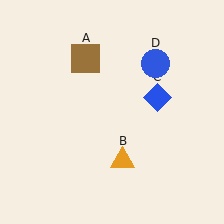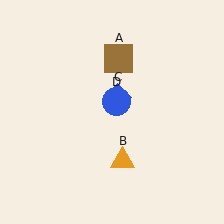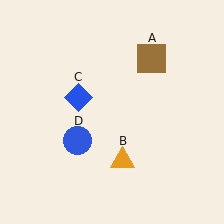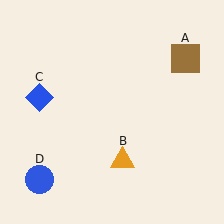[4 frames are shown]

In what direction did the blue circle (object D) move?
The blue circle (object D) moved down and to the left.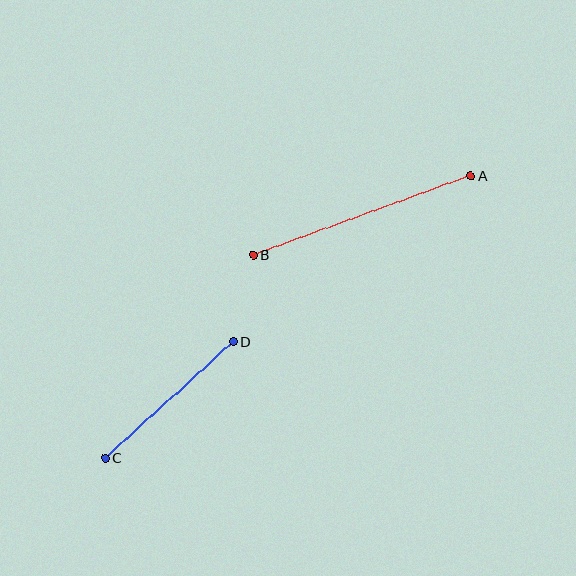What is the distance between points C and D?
The distance is approximately 173 pixels.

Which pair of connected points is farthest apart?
Points A and B are farthest apart.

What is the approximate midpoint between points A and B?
The midpoint is at approximately (362, 215) pixels.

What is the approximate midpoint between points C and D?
The midpoint is at approximately (169, 400) pixels.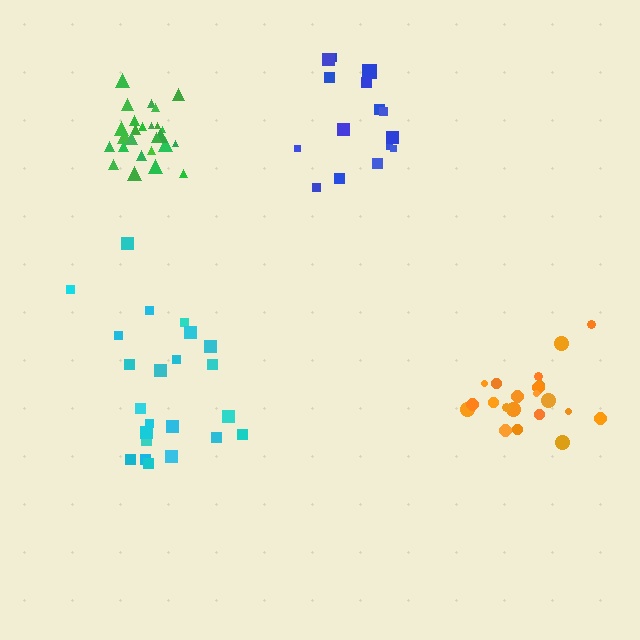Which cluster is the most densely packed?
Green.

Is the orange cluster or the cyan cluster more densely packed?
Orange.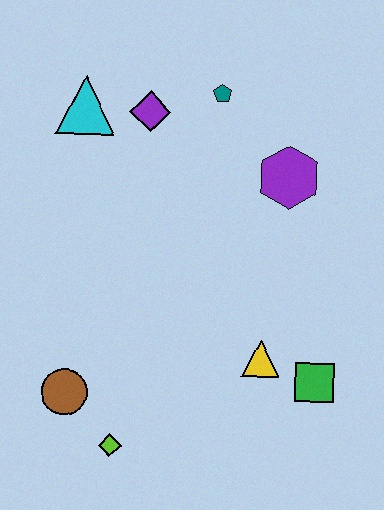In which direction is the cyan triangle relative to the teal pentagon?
The cyan triangle is to the left of the teal pentagon.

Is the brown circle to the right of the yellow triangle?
No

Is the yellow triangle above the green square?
Yes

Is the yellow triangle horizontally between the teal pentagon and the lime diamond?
No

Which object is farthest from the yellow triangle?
The cyan triangle is farthest from the yellow triangle.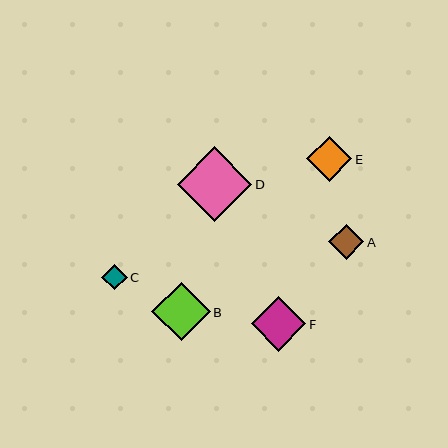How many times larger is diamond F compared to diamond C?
Diamond F is approximately 2.1 times the size of diamond C.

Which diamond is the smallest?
Diamond C is the smallest with a size of approximately 25 pixels.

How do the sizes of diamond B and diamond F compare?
Diamond B and diamond F are approximately the same size.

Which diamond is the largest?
Diamond D is the largest with a size of approximately 74 pixels.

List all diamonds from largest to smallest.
From largest to smallest: D, B, F, E, A, C.